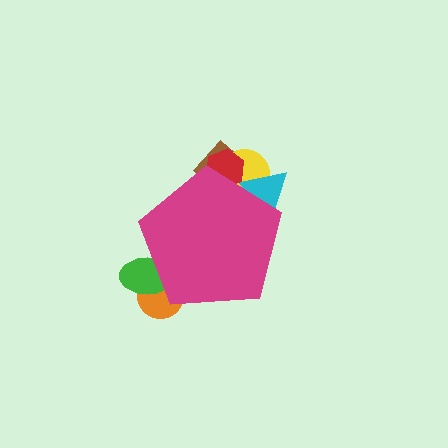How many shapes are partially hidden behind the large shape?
6 shapes are partially hidden.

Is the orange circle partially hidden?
Yes, the orange circle is partially hidden behind the magenta pentagon.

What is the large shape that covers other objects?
A magenta pentagon.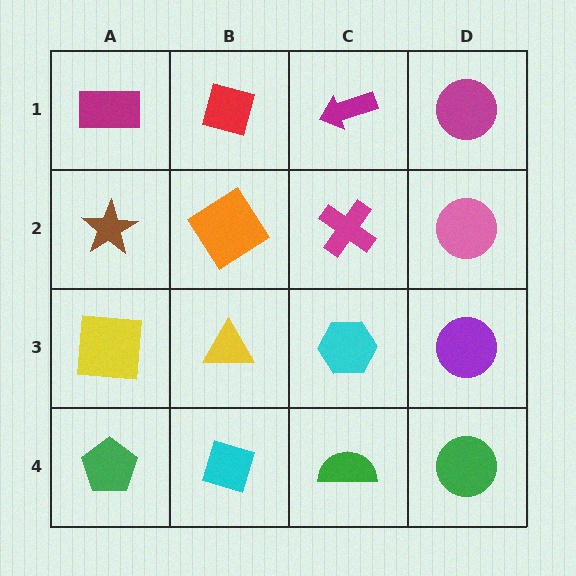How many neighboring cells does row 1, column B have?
3.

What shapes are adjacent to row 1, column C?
A magenta cross (row 2, column C), a red diamond (row 1, column B), a magenta circle (row 1, column D).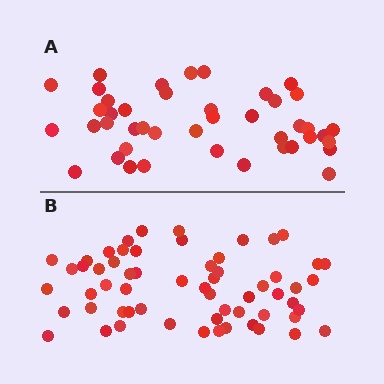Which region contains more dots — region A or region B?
Region B (the bottom region) has more dots.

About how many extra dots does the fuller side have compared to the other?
Region B has approximately 15 more dots than region A.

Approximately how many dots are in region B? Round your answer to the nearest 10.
About 60 dots.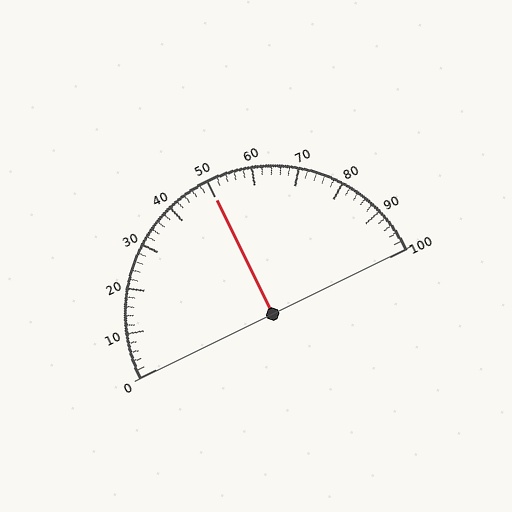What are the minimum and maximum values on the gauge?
The gauge ranges from 0 to 100.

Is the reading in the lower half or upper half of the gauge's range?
The reading is in the upper half of the range (0 to 100).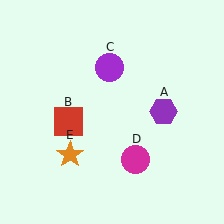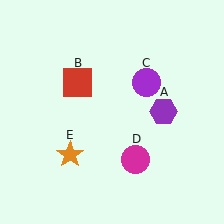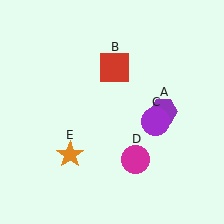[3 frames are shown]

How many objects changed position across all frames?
2 objects changed position: red square (object B), purple circle (object C).